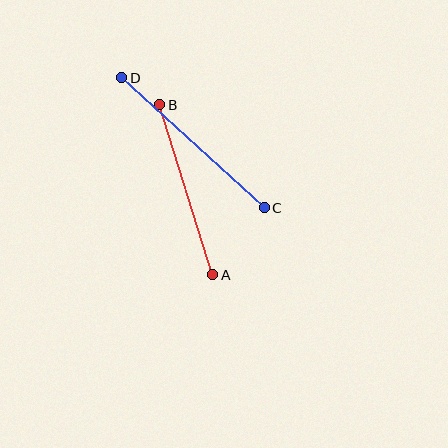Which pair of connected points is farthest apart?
Points C and D are farthest apart.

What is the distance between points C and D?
The distance is approximately 193 pixels.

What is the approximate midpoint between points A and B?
The midpoint is at approximately (186, 190) pixels.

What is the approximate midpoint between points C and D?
The midpoint is at approximately (193, 143) pixels.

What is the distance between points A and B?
The distance is approximately 178 pixels.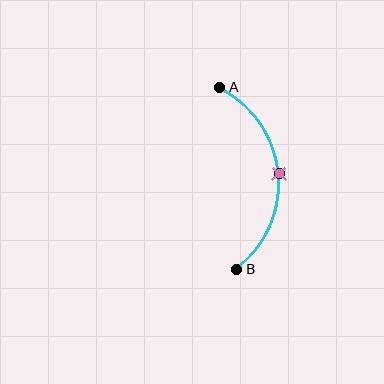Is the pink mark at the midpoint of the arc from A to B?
Yes. The pink mark lies on the arc at equal arc-length from both A and B — it is the arc midpoint.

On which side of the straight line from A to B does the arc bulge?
The arc bulges to the right of the straight line connecting A and B.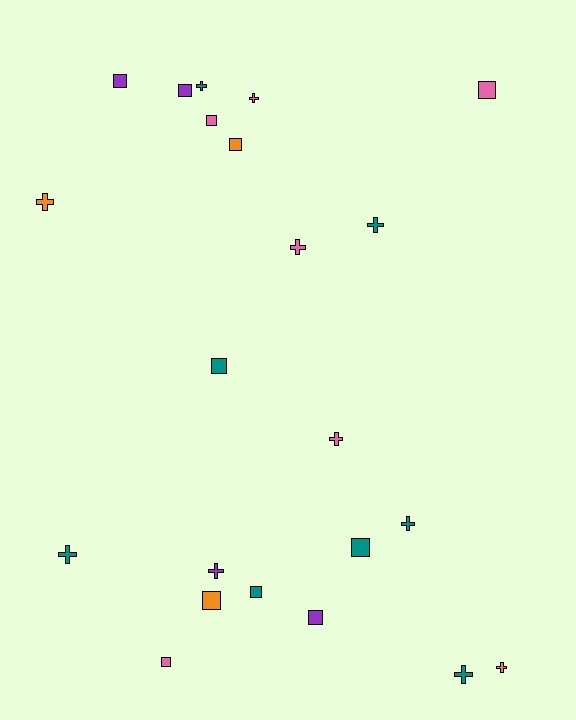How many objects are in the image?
There are 22 objects.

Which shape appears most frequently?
Cross, with 11 objects.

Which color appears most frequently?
Teal, with 8 objects.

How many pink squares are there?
There are 3 pink squares.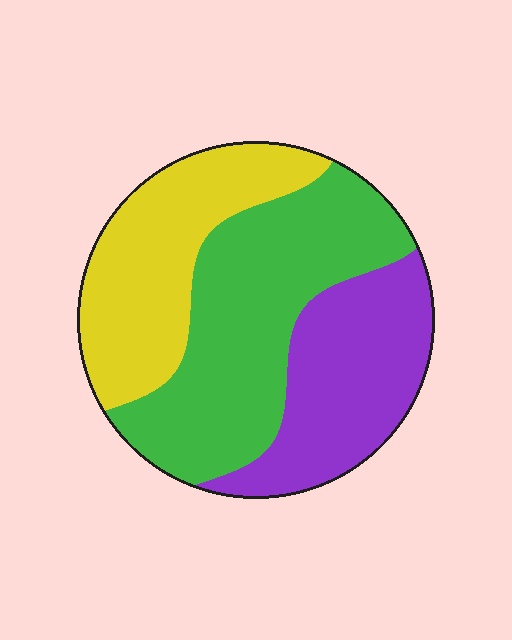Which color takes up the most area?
Green, at roughly 40%.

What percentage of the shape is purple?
Purple covers roughly 30% of the shape.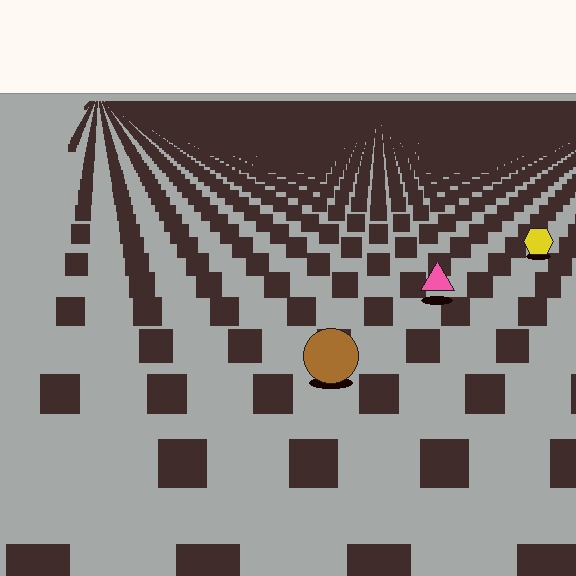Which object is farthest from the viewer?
The yellow hexagon is farthest from the viewer. It appears smaller and the ground texture around it is denser.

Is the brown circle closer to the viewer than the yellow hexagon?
Yes. The brown circle is closer — you can tell from the texture gradient: the ground texture is coarser near it.